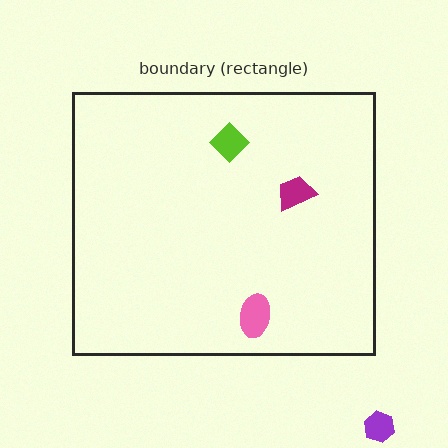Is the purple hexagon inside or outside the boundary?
Outside.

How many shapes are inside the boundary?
3 inside, 1 outside.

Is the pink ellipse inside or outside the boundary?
Inside.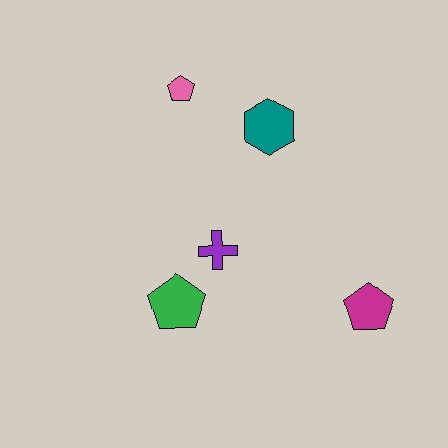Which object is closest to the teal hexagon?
The pink pentagon is closest to the teal hexagon.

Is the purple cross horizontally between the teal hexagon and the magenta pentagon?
No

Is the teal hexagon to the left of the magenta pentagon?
Yes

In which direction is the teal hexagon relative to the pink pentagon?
The teal hexagon is to the right of the pink pentagon.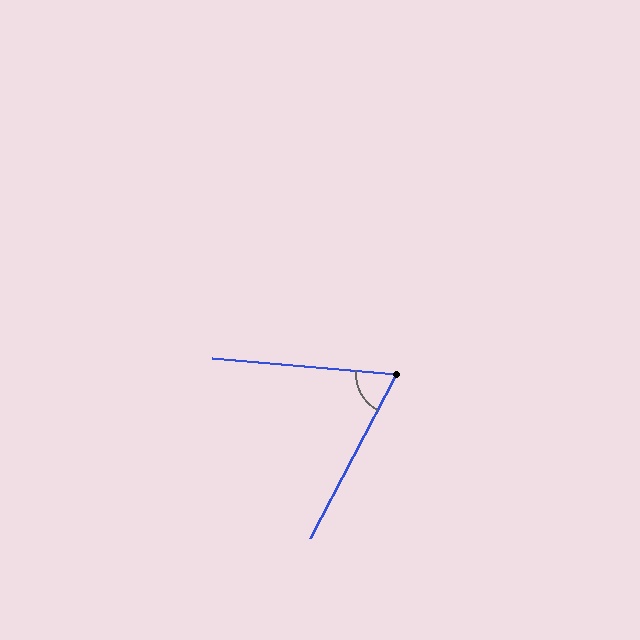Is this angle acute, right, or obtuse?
It is acute.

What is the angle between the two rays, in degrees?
Approximately 67 degrees.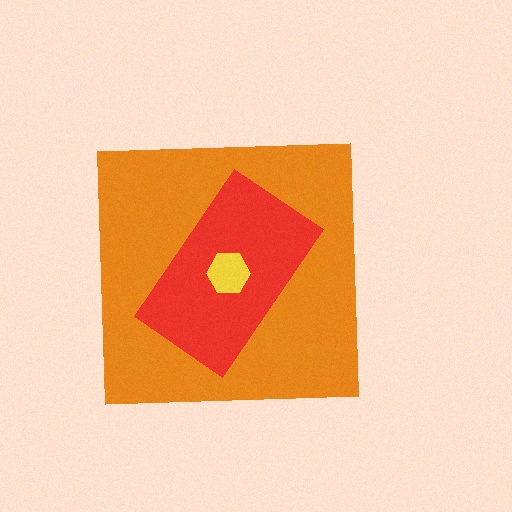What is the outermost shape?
The orange square.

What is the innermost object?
The yellow hexagon.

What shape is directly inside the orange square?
The red rectangle.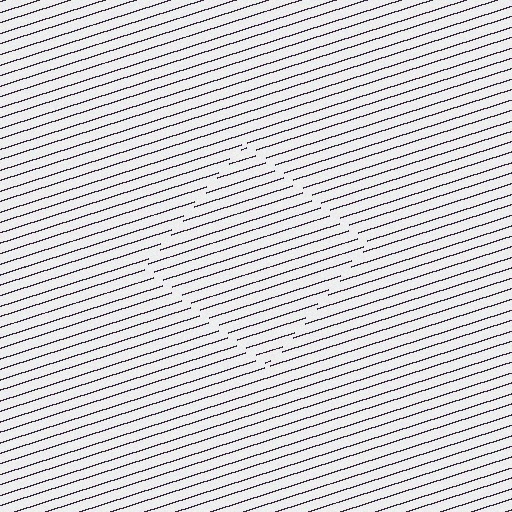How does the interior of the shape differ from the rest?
The interior of the shape contains the same grating, shifted by half a period — the contour is defined by the phase discontinuity where line-ends from the inner and outer gratings abut.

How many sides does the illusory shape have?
4 sides — the line-ends trace a square.